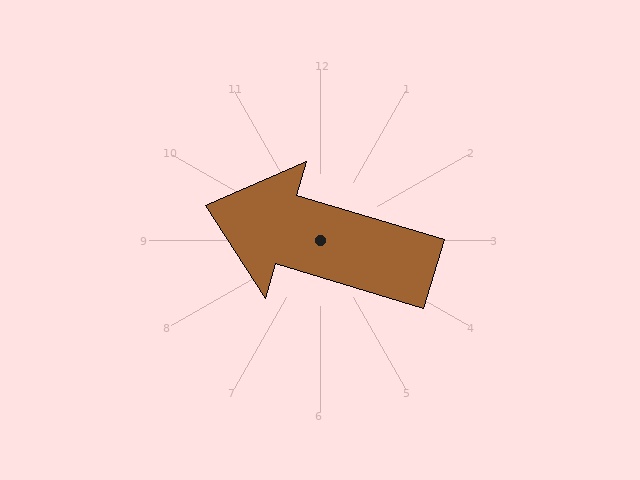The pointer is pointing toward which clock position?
Roughly 10 o'clock.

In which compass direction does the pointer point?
West.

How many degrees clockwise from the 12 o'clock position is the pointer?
Approximately 287 degrees.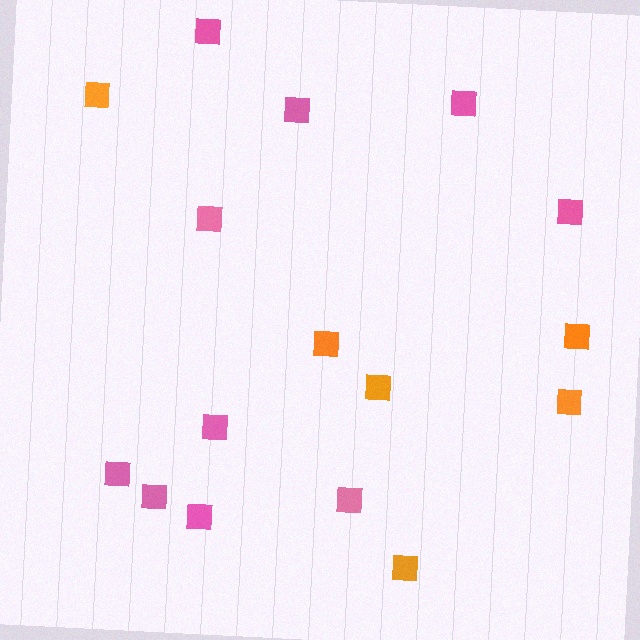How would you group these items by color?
There are 2 groups: one group of orange squares (6) and one group of pink squares (10).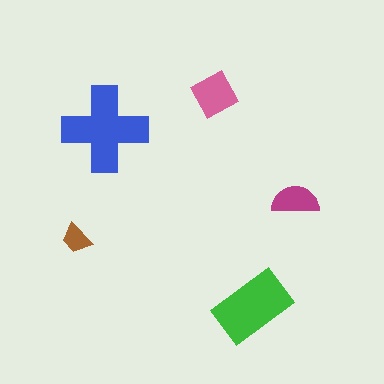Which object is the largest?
The blue cross.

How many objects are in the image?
There are 5 objects in the image.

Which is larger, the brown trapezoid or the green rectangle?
The green rectangle.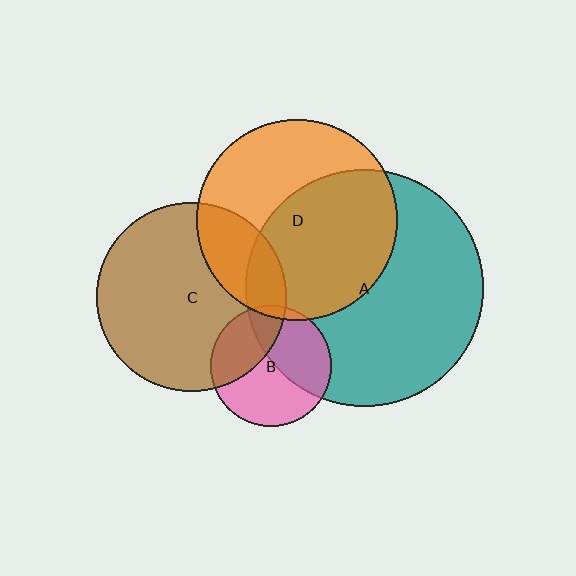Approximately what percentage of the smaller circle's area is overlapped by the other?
Approximately 35%.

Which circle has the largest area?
Circle A (teal).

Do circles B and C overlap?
Yes.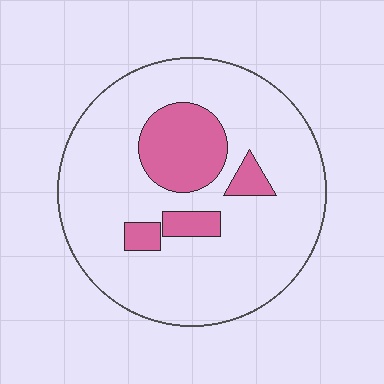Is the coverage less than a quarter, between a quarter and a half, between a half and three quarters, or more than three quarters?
Less than a quarter.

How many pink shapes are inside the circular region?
4.